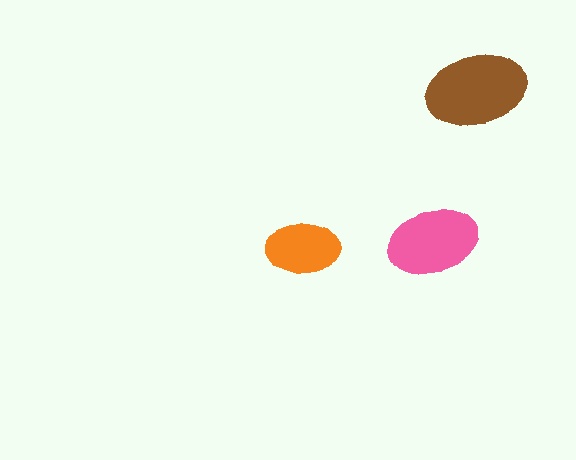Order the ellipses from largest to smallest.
the brown one, the pink one, the orange one.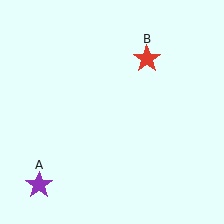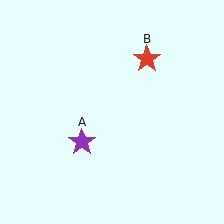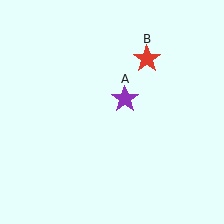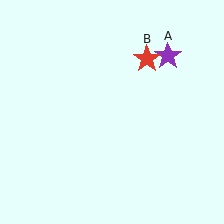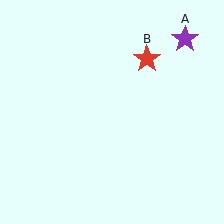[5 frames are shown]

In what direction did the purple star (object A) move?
The purple star (object A) moved up and to the right.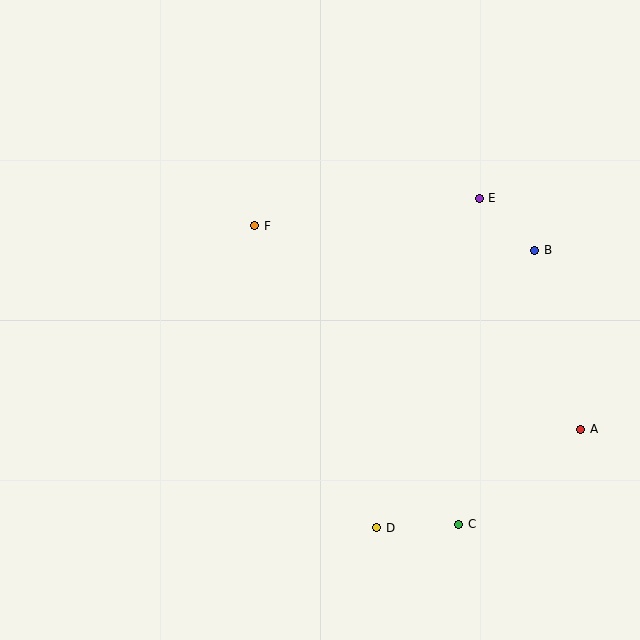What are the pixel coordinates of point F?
Point F is at (255, 226).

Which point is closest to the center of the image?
Point F at (255, 226) is closest to the center.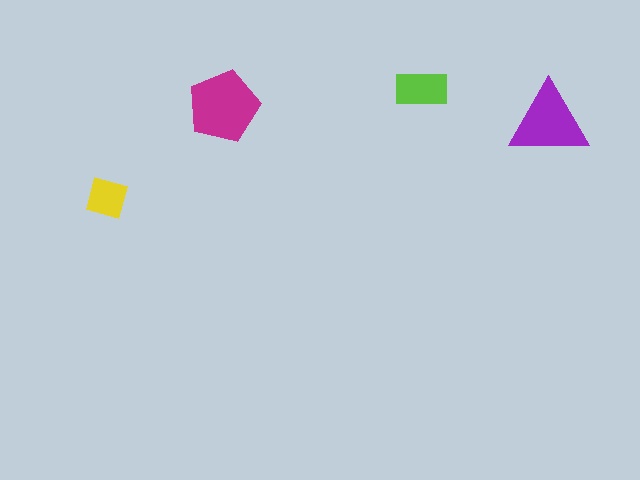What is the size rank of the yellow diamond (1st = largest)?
4th.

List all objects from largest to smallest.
The magenta pentagon, the purple triangle, the lime rectangle, the yellow diamond.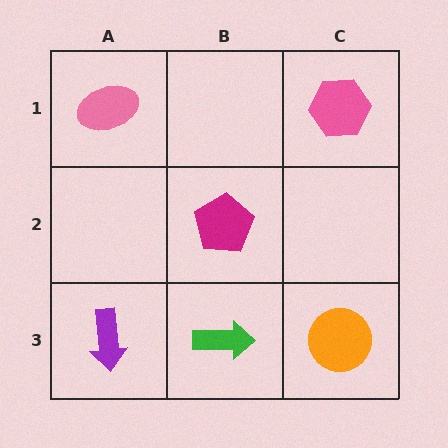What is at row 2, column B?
A magenta pentagon.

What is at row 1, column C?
A pink hexagon.